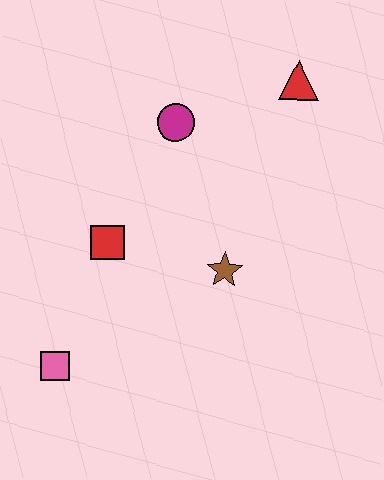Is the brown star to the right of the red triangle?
No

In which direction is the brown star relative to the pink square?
The brown star is to the right of the pink square.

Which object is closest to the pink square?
The red square is closest to the pink square.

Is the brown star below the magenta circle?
Yes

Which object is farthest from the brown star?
The red triangle is farthest from the brown star.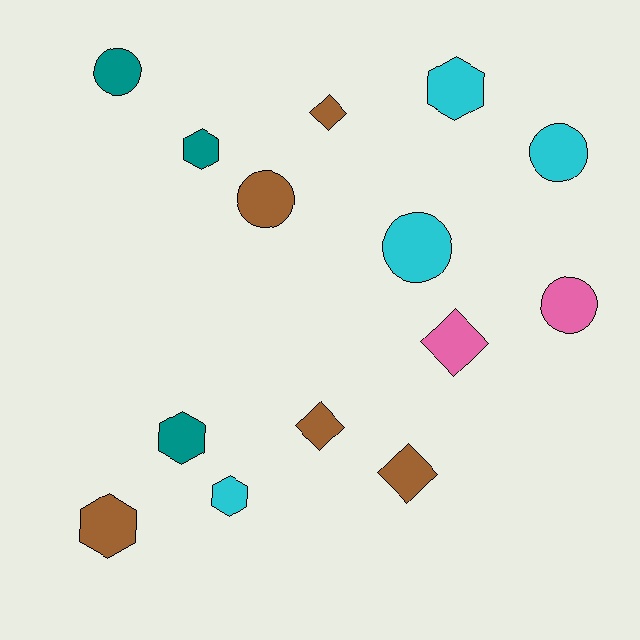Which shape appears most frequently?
Circle, with 5 objects.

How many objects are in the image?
There are 14 objects.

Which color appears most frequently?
Brown, with 5 objects.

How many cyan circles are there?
There are 2 cyan circles.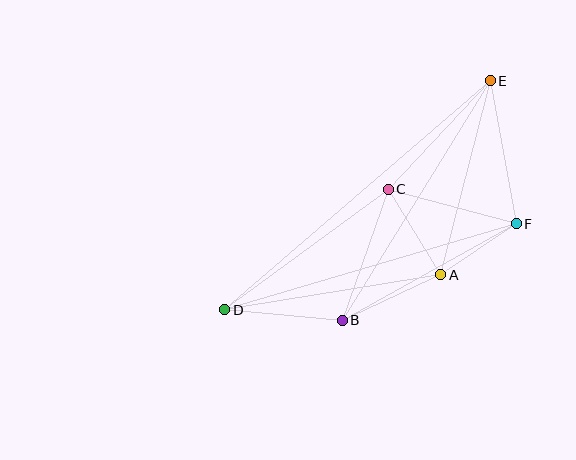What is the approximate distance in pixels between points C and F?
The distance between C and F is approximately 133 pixels.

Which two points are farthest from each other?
Points D and E are farthest from each other.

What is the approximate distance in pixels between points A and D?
The distance between A and D is approximately 219 pixels.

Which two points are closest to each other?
Points A and F are closest to each other.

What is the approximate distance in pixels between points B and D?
The distance between B and D is approximately 118 pixels.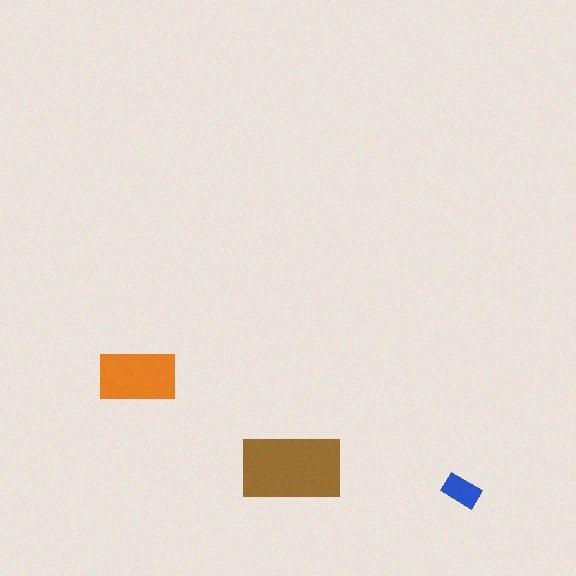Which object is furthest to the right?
The blue rectangle is rightmost.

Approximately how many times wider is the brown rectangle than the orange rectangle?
About 1.5 times wider.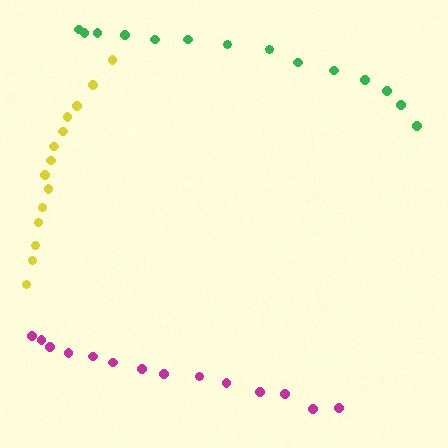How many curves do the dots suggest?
There are 3 distinct paths.